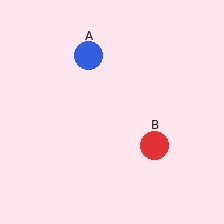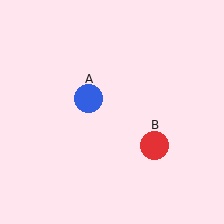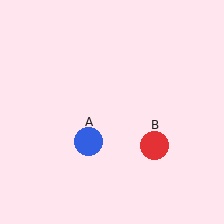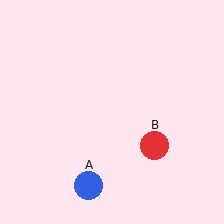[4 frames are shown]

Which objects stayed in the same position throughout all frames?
Red circle (object B) remained stationary.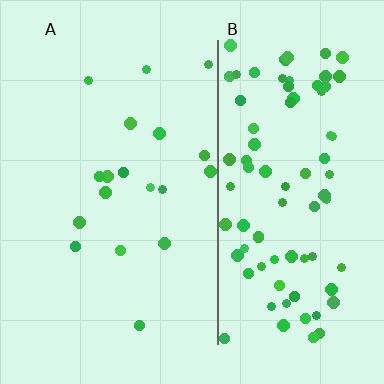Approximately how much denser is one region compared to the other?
Approximately 4.8× — region B over region A.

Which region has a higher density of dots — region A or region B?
B (the right).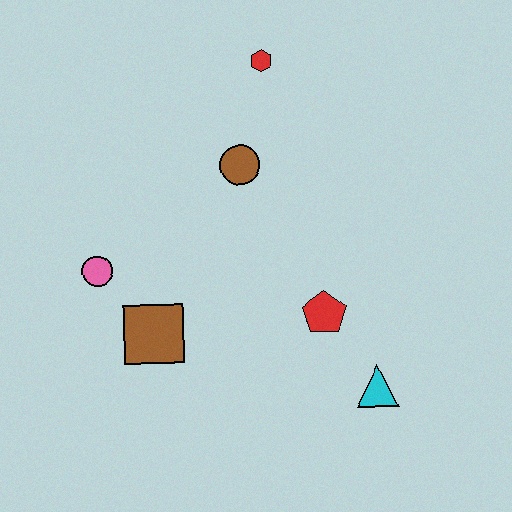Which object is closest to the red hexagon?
The brown circle is closest to the red hexagon.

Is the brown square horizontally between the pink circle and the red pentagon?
Yes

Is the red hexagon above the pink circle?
Yes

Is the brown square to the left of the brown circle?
Yes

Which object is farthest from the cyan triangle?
The red hexagon is farthest from the cyan triangle.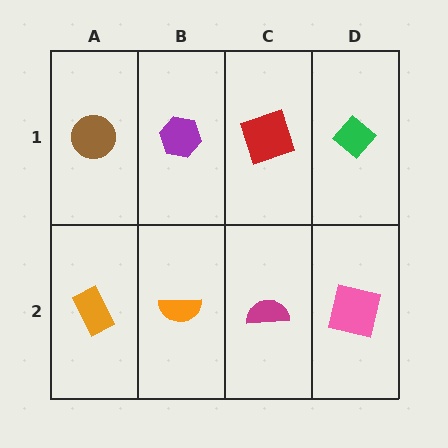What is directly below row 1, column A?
An orange rectangle.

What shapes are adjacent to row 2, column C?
A red square (row 1, column C), an orange semicircle (row 2, column B), a pink square (row 2, column D).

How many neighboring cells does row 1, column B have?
3.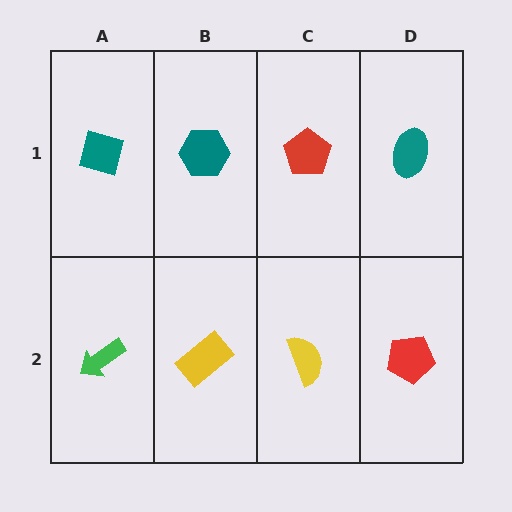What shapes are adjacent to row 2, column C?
A red pentagon (row 1, column C), a yellow rectangle (row 2, column B), a red pentagon (row 2, column D).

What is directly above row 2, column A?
A teal diamond.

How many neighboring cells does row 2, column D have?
2.